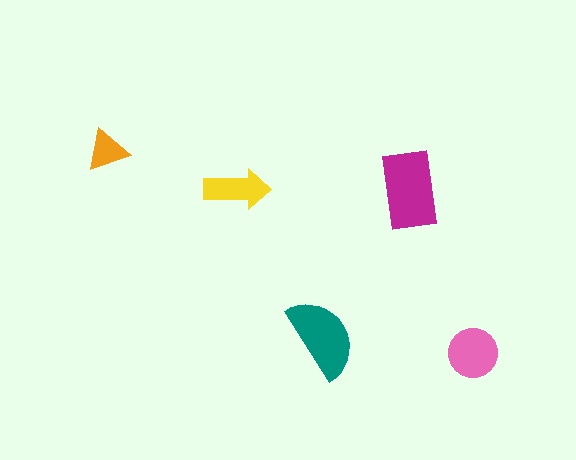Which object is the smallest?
The orange triangle.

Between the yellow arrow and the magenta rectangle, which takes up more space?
The magenta rectangle.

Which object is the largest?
The magenta rectangle.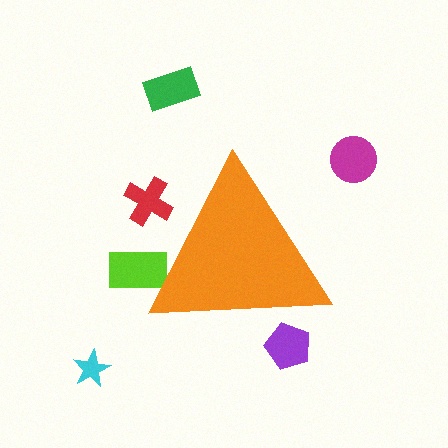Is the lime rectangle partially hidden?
Yes, the lime rectangle is partially hidden behind the orange triangle.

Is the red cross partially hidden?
Yes, the red cross is partially hidden behind the orange triangle.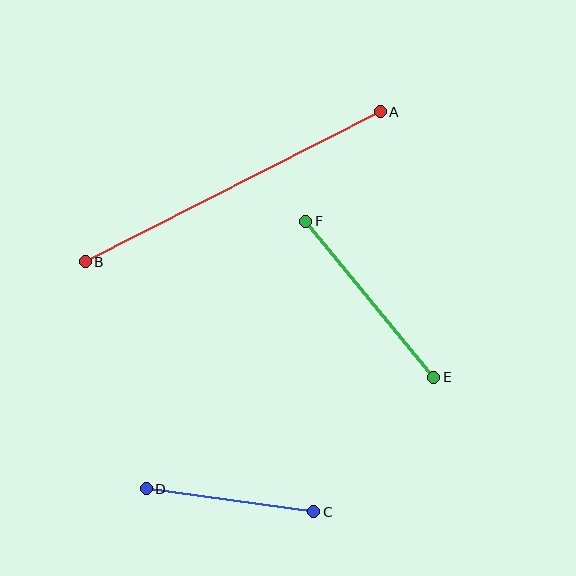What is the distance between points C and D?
The distance is approximately 169 pixels.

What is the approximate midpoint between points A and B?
The midpoint is at approximately (233, 187) pixels.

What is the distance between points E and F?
The distance is approximately 202 pixels.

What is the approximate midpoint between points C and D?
The midpoint is at approximately (230, 500) pixels.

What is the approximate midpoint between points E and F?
The midpoint is at approximately (370, 299) pixels.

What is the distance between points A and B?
The distance is approximately 331 pixels.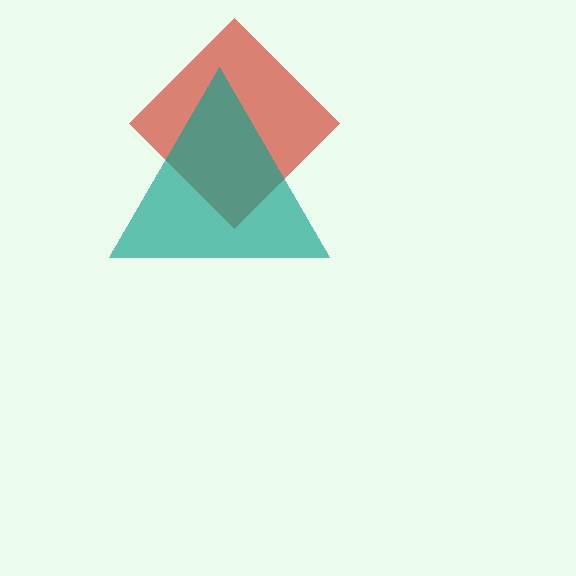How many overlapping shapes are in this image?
There are 2 overlapping shapes in the image.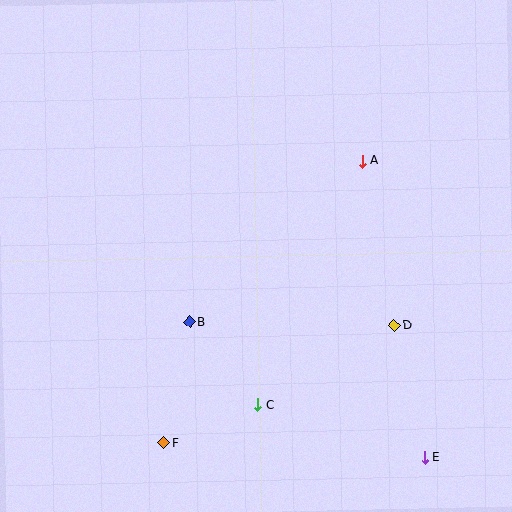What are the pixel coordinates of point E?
Point E is at (425, 458).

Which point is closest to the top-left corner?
Point B is closest to the top-left corner.